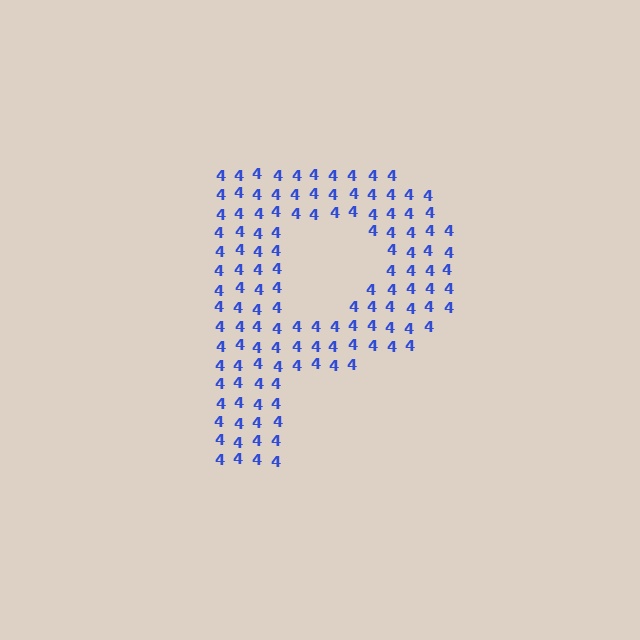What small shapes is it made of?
It is made of small digit 4's.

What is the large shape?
The large shape is the letter P.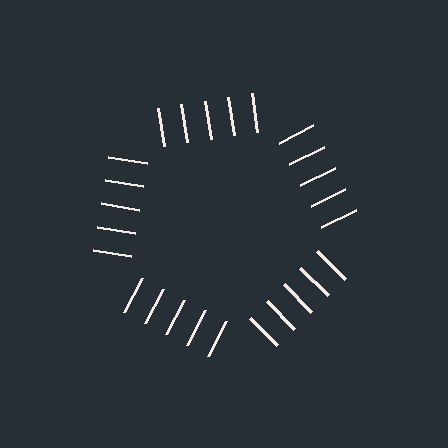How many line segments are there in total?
25 — 5 along each of the 5 edges.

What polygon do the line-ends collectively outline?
An illusory pentagon — the line segments terminate on its edges but no continuous stroke is drawn.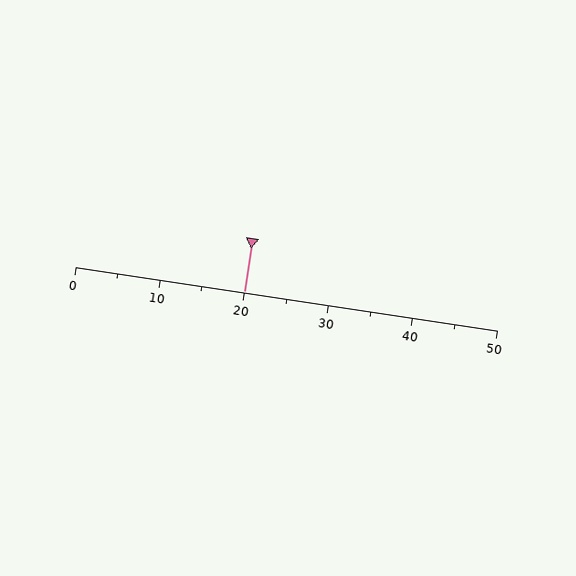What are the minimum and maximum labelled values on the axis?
The axis runs from 0 to 50.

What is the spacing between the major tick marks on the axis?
The major ticks are spaced 10 apart.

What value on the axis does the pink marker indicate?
The marker indicates approximately 20.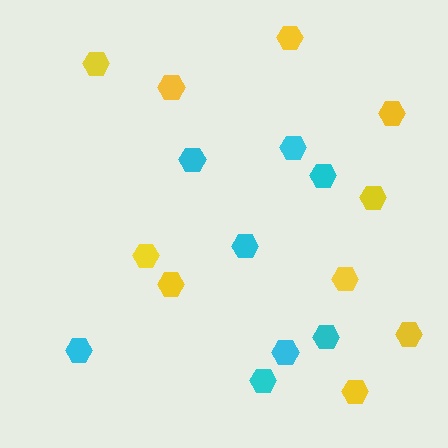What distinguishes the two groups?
There are 2 groups: one group of yellow hexagons (10) and one group of cyan hexagons (8).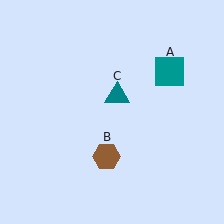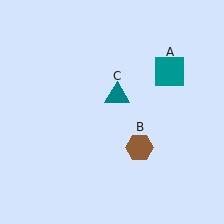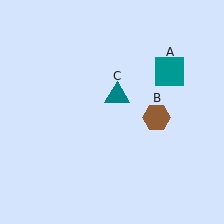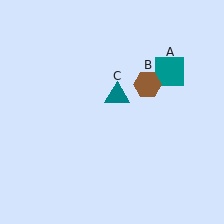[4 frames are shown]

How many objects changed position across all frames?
1 object changed position: brown hexagon (object B).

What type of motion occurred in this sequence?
The brown hexagon (object B) rotated counterclockwise around the center of the scene.